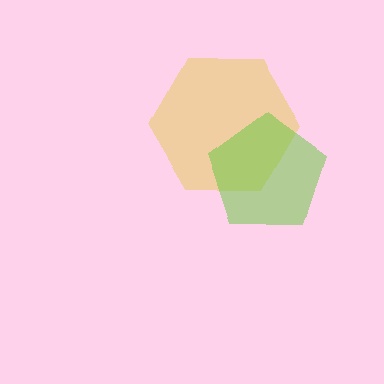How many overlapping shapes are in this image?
There are 2 overlapping shapes in the image.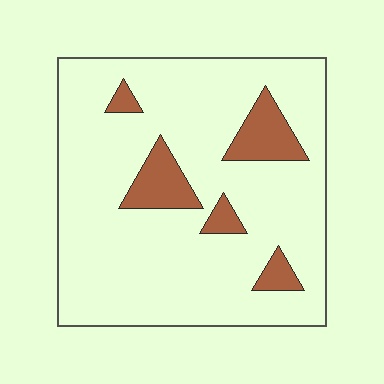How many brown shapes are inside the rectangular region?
5.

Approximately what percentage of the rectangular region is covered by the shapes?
Approximately 15%.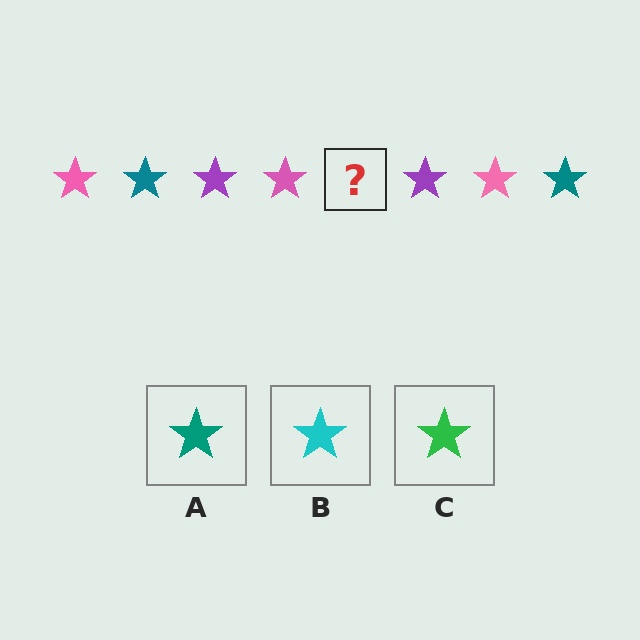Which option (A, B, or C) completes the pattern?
A.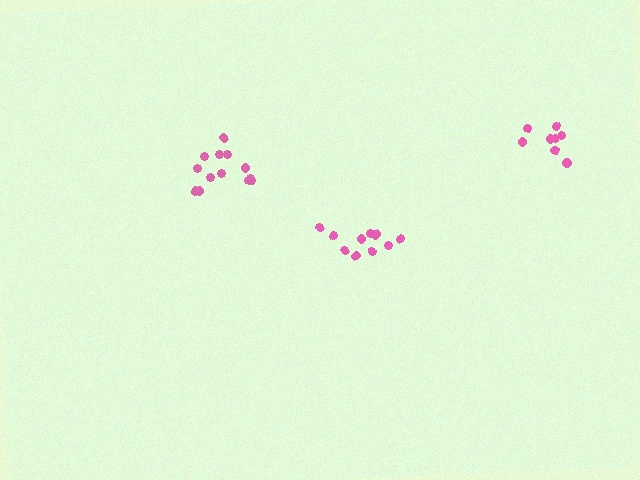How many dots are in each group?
Group 1: 13 dots, Group 2: 8 dots, Group 3: 10 dots (31 total).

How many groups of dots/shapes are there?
There are 3 groups.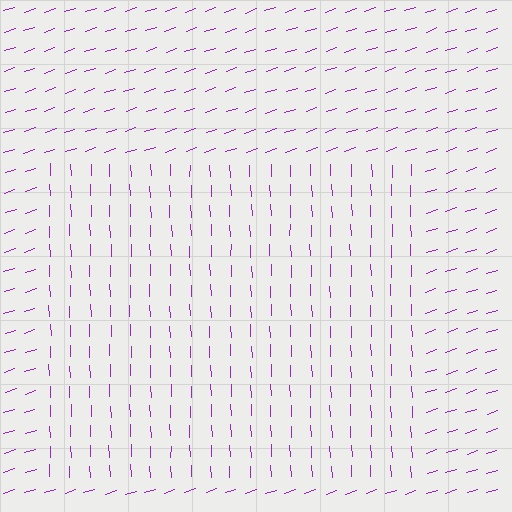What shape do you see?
I see a rectangle.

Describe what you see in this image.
The image is filled with small purple line segments. A rectangle region in the image has lines oriented differently from the surrounding lines, creating a visible texture boundary.